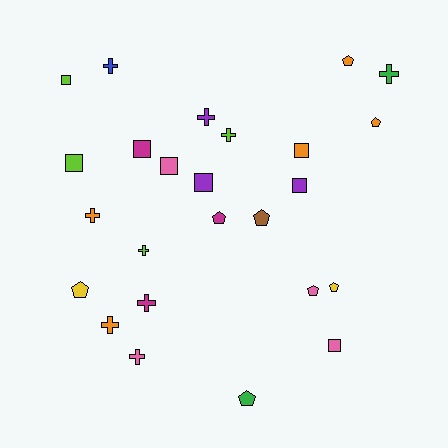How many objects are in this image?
There are 25 objects.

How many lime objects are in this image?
There are 4 lime objects.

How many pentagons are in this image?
There are 8 pentagons.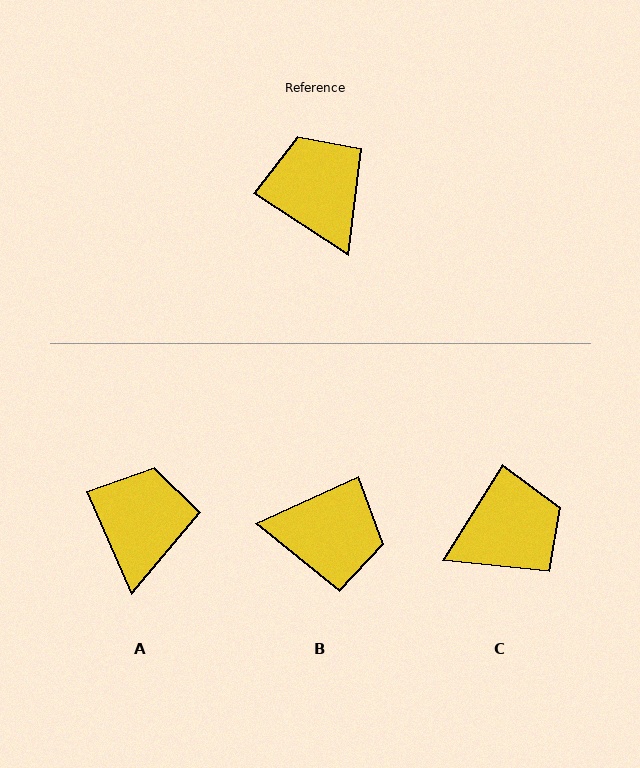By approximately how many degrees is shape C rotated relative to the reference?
Approximately 89 degrees clockwise.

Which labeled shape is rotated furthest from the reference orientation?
B, about 122 degrees away.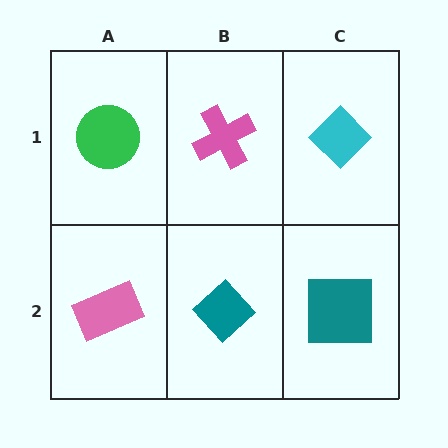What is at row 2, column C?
A teal square.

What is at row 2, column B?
A teal diamond.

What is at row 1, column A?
A green circle.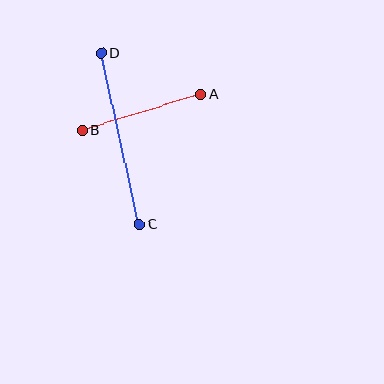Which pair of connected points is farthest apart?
Points C and D are farthest apart.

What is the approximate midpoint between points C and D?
The midpoint is at approximately (120, 139) pixels.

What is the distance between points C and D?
The distance is approximately 175 pixels.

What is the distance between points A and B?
The distance is approximately 124 pixels.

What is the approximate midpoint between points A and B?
The midpoint is at approximately (142, 112) pixels.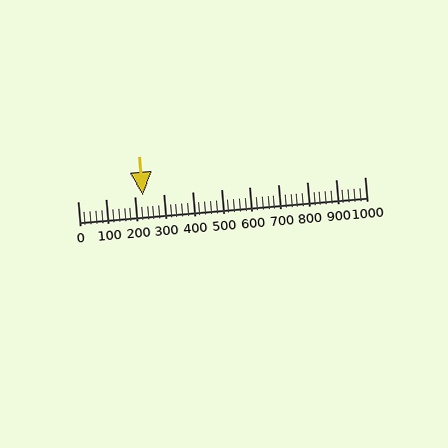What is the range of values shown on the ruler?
The ruler shows values from 0 to 1000.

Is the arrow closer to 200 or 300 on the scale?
The arrow is closer to 200.